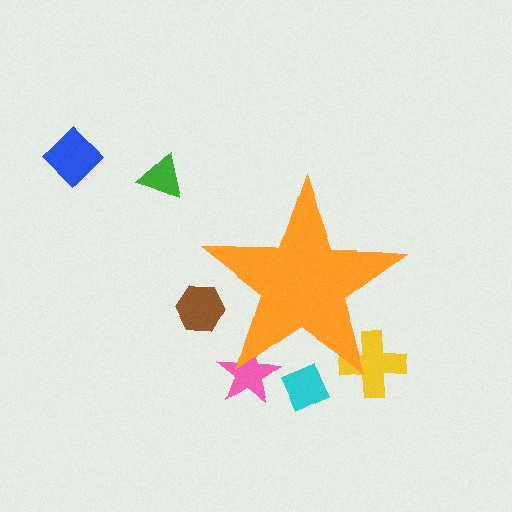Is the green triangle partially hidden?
No, the green triangle is fully visible.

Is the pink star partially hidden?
Yes, the pink star is partially hidden behind the orange star.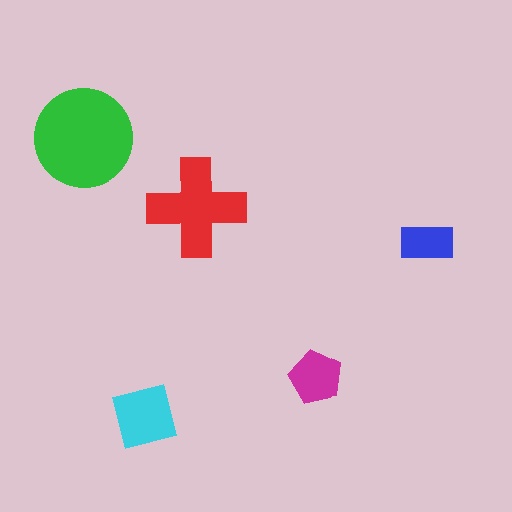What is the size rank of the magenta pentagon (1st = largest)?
4th.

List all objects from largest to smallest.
The green circle, the red cross, the cyan square, the magenta pentagon, the blue rectangle.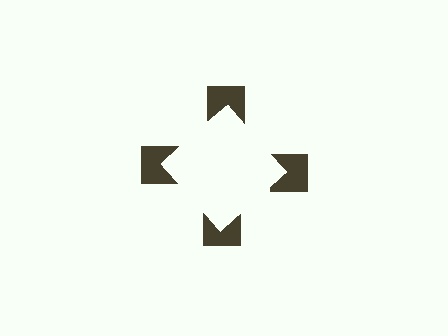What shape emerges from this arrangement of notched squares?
An illusory square — its edges are inferred from the aligned wedge cuts in the notched squares, not physically drawn.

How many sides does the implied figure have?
4 sides.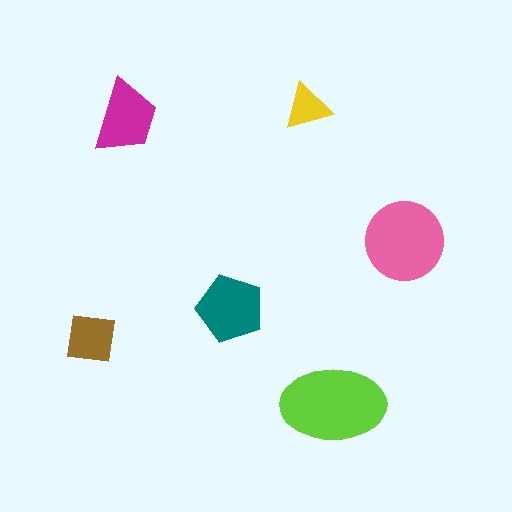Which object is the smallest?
The yellow triangle.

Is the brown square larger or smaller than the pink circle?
Smaller.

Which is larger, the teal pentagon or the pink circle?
The pink circle.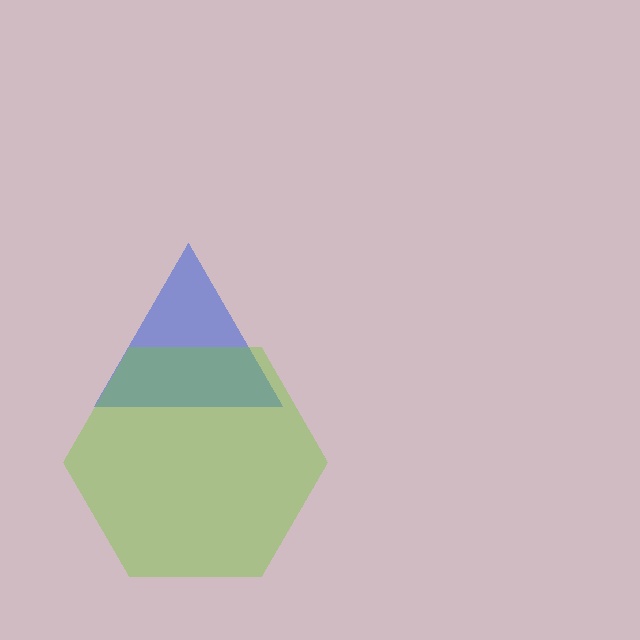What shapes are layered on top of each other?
The layered shapes are: a blue triangle, a lime hexagon.